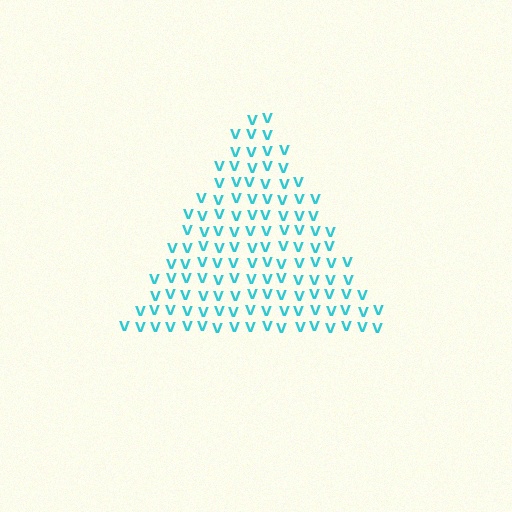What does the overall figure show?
The overall figure shows a triangle.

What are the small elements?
The small elements are letter V's.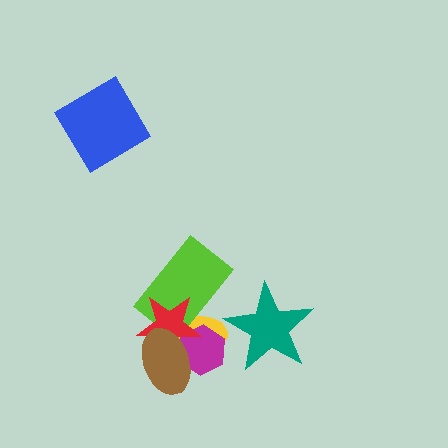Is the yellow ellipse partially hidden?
Yes, it is partially covered by another shape.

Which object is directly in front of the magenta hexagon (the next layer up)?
The red star is directly in front of the magenta hexagon.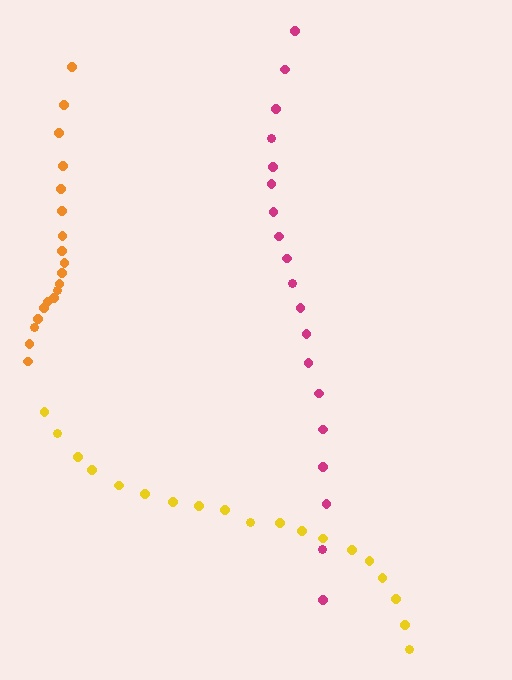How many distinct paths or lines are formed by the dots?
There are 3 distinct paths.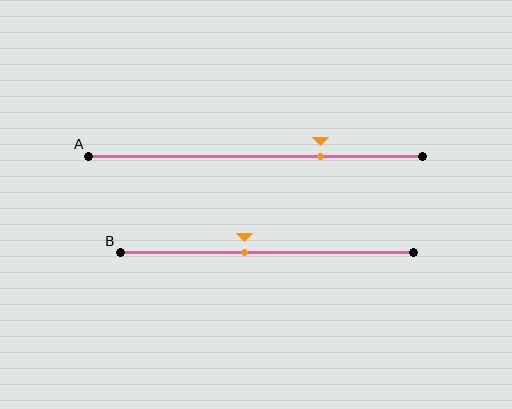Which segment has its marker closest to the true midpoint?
Segment B has its marker closest to the true midpoint.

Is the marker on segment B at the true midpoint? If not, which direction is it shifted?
No, the marker on segment B is shifted to the left by about 8% of the segment length.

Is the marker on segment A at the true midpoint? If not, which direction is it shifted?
No, the marker on segment A is shifted to the right by about 19% of the segment length.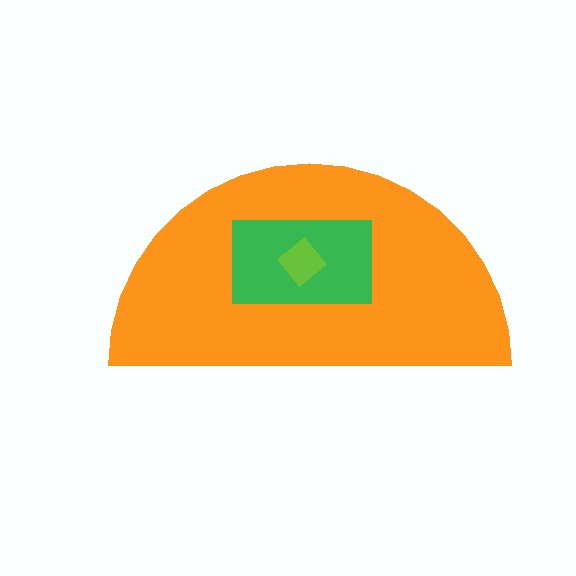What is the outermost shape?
The orange semicircle.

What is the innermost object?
The lime diamond.